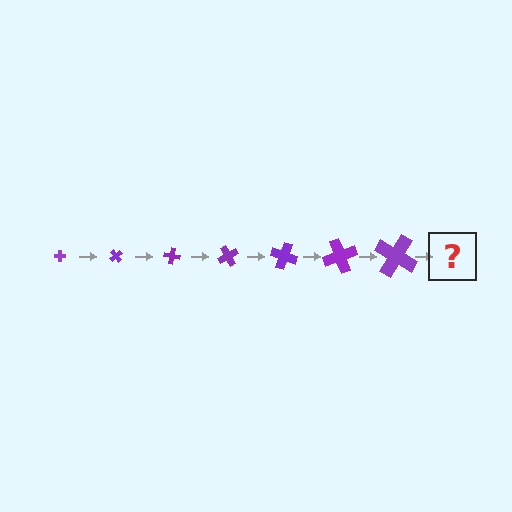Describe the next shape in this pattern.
It should be a cross, larger than the previous one and rotated 350 degrees from the start.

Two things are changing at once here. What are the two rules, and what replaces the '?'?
The two rules are that the cross grows larger each step and it rotates 50 degrees each step. The '?' should be a cross, larger than the previous one and rotated 350 degrees from the start.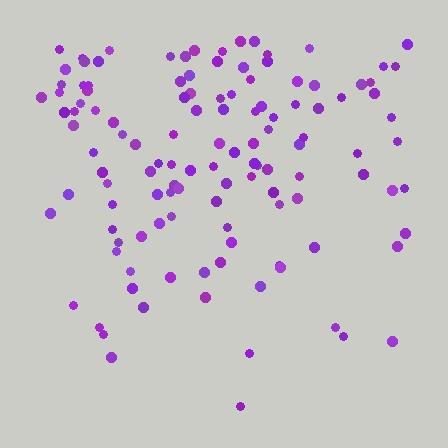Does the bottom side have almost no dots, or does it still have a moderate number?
Still a moderate number, just noticeably fewer than the top.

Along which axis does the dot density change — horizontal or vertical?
Vertical.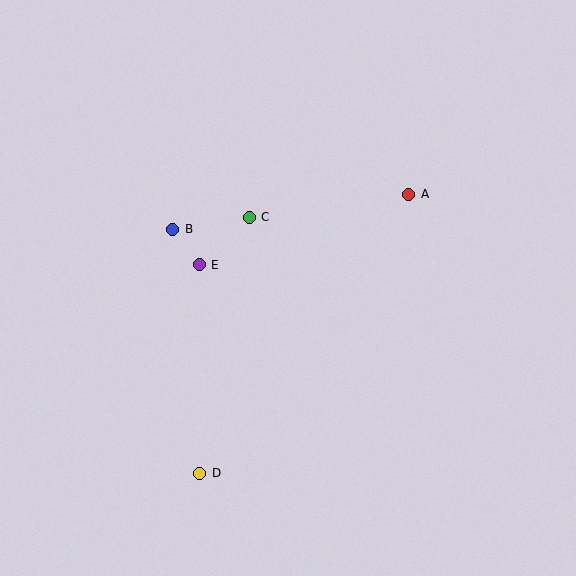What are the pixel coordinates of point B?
Point B is at (173, 229).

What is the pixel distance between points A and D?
The distance between A and D is 349 pixels.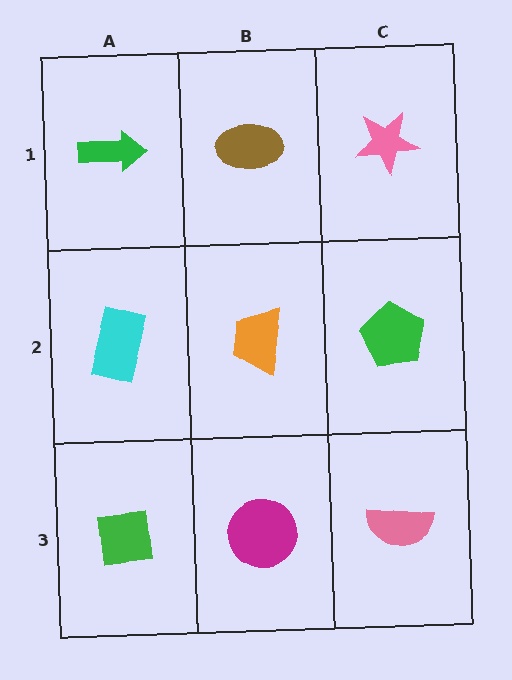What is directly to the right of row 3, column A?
A magenta circle.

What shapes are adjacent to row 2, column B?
A brown ellipse (row 1, column B), a magenta circle (row 3, column B), a cyan rectangle (row 2, column A), a green pentagon (row 2, column C).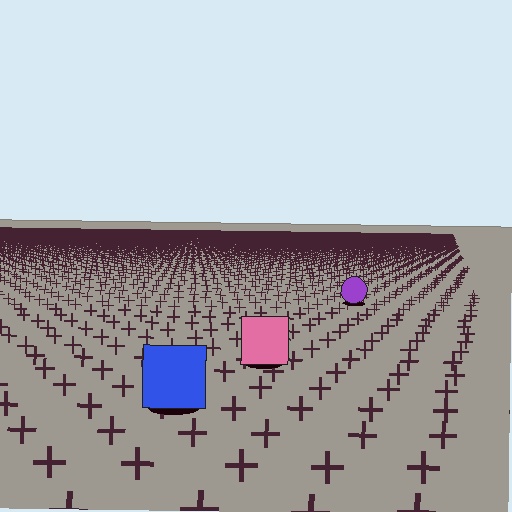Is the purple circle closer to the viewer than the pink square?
No. The pink square is closer — you can tell from the texture gradient: the ground texture is coarser near it.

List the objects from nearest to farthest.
From nearest to farthest: the blue square, the pink square, the purple circle.